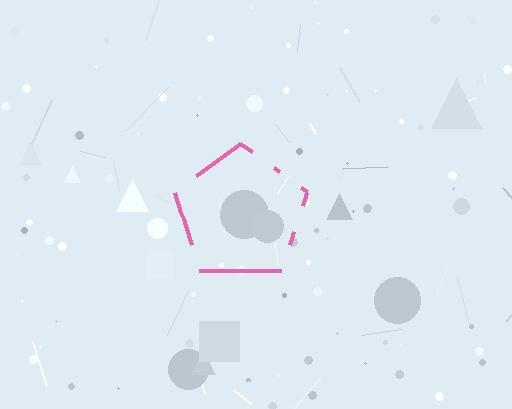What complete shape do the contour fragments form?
The contour fragments form a pentagon.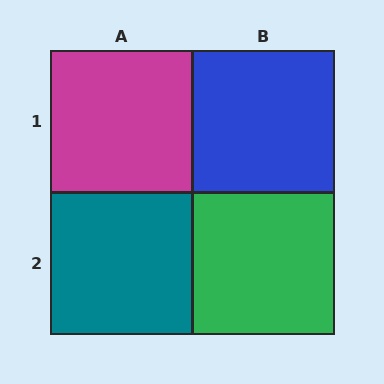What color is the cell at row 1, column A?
Magenta.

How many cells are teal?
1 cell is teal.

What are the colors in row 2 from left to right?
Teal, green.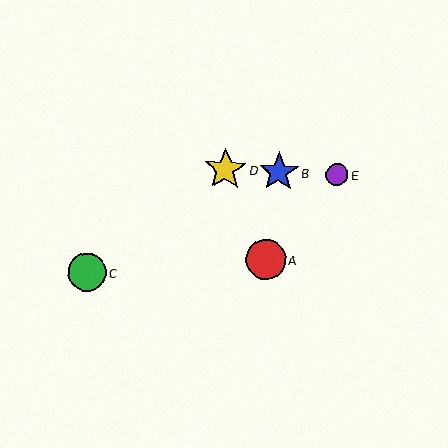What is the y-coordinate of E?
Object E is at y≈175.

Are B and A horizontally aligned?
No, B is at y≈172 and A is at y≈259.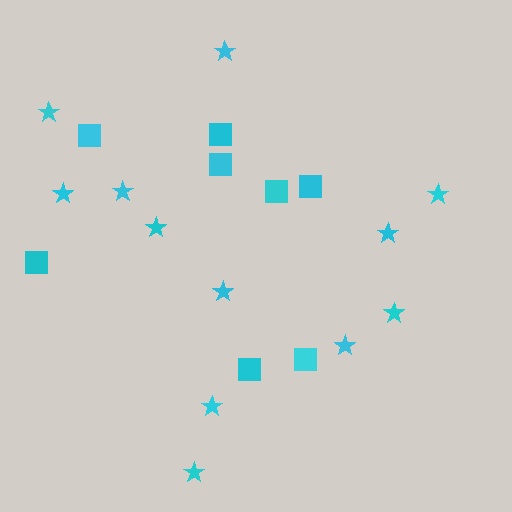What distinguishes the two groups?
There are 2 groups: one group of squares (8) and one group of stars (12).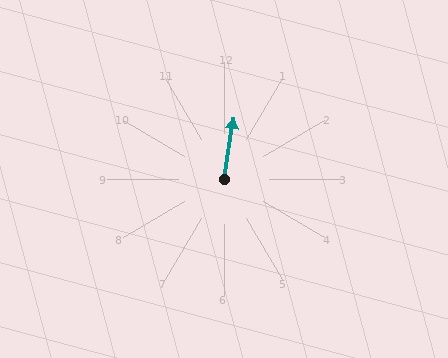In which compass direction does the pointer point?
North.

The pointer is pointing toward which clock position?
Roughly 12 o'clock.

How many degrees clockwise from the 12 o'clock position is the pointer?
Approximately 9 degrees.